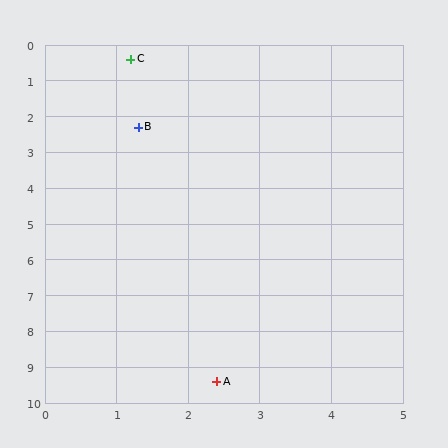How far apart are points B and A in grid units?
Points B and A are about 7.2 grid units apart.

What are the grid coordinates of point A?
Point A is at approximately (2.4, 9.4).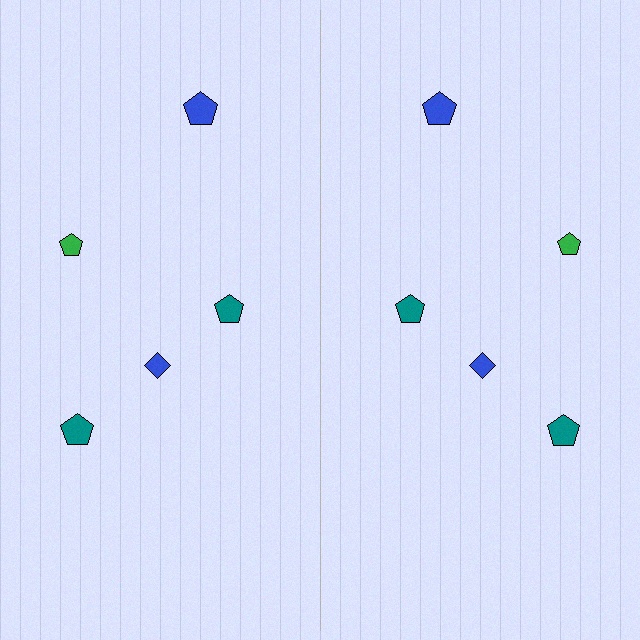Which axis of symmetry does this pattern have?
The pattern has a vertical axis of symmetry running through the center of the image.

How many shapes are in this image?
There are 10 shapes in this image.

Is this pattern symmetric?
Yes, this pattern has bilateral (reflection) symmetry.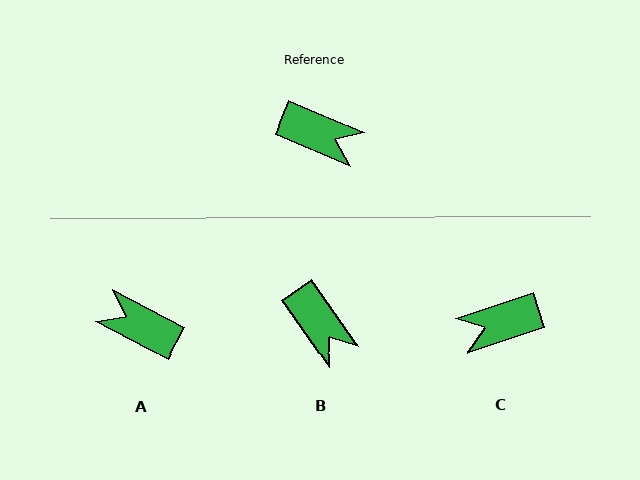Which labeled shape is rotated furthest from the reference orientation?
A, about 175 degrees away.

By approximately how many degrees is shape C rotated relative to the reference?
Approximately 139 degrees clockwise.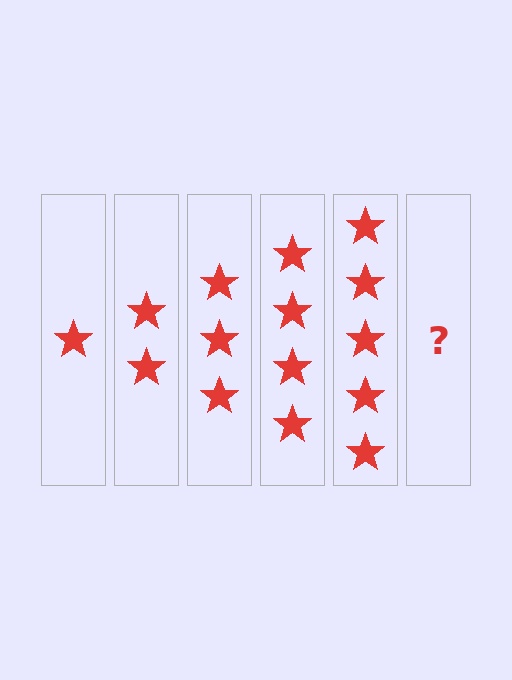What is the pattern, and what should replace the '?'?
The pattern is that each step adds one more star. The '?' should be 6 stars.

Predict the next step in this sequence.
The next step is 6 stars.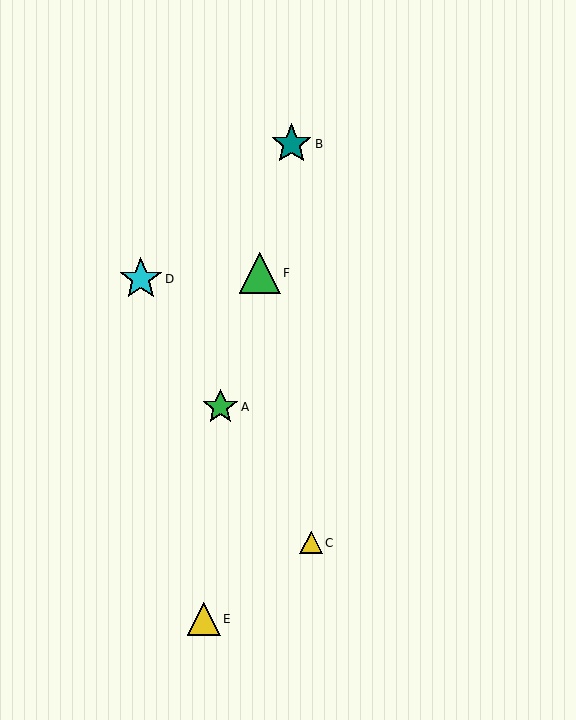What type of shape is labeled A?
Shape A is a green star.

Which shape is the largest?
The cyan star (labeled D) is the largest.